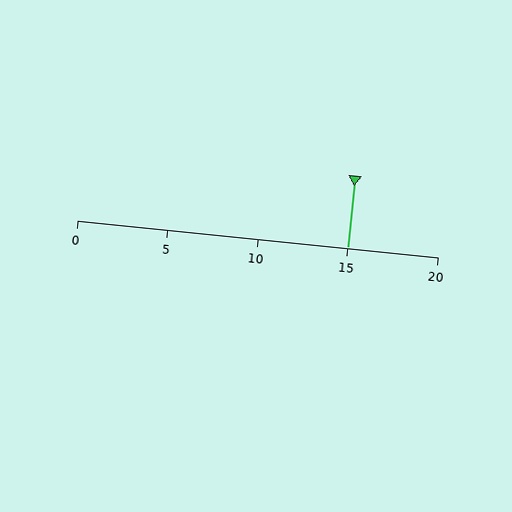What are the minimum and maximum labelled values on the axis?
The axis runs from 0 to 20.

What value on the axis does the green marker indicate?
The marker indicates approximately 15.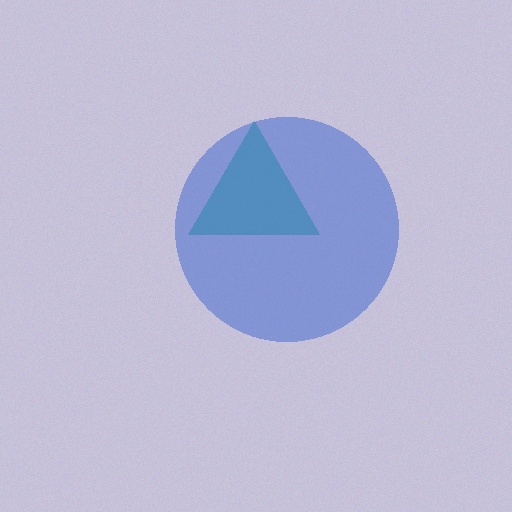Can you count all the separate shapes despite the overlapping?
Yes, there are 2 separate shapes.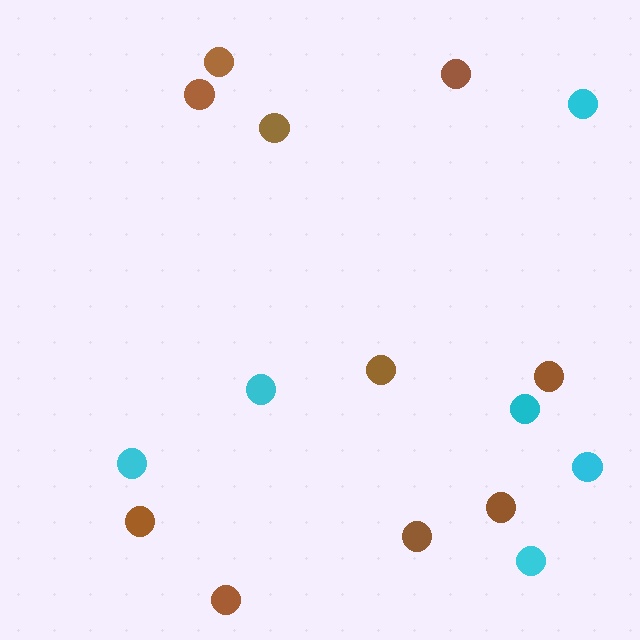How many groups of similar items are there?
There are 2 groups: one group of brown circles (10) and one group of cyan circles (6).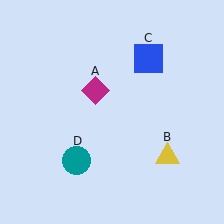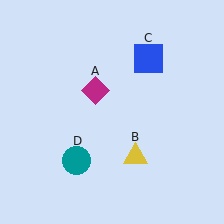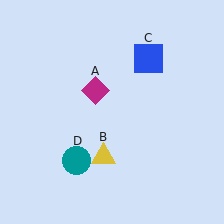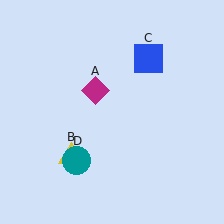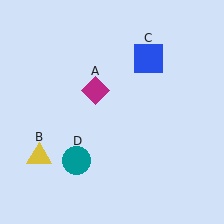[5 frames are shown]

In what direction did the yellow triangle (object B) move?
The yellow triangle (object B) moved left.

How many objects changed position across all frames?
1 object changed position: yellow triangle (object B).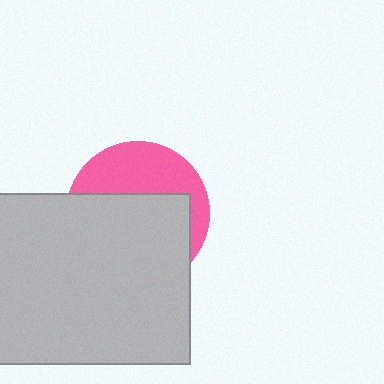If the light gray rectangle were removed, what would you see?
You would see the complete pink circle.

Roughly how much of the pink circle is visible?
A small part of it is visible (roughly 39%).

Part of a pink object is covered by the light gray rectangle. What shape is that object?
It is a circle.